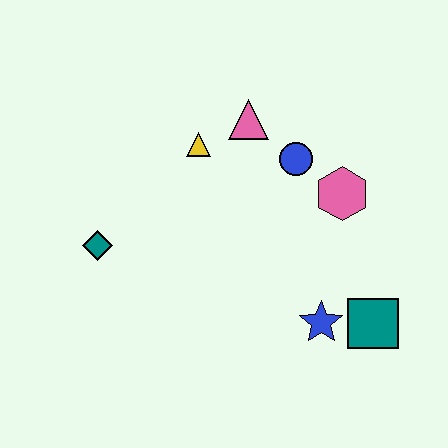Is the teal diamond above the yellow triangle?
No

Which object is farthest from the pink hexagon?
The teal diamond is farthest from the pink hexagon.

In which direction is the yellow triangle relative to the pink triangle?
The yellow triangle is to the left of the pink triangle.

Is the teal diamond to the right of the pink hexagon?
No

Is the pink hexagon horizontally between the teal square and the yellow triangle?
Yes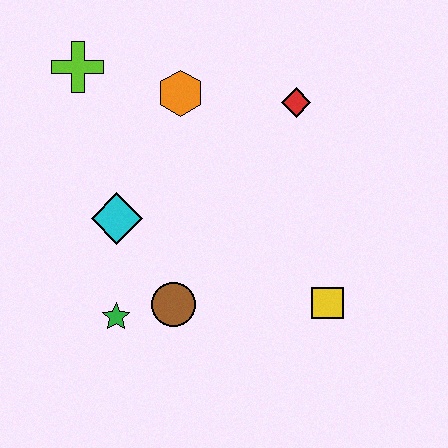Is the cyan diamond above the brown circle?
Yes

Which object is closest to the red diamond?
The orange hexagon is closest to the red diamond.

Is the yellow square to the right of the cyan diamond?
Yes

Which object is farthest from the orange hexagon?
The yellow square is farthest from the orange hexagon.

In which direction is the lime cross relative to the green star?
The lime cross is above the green star.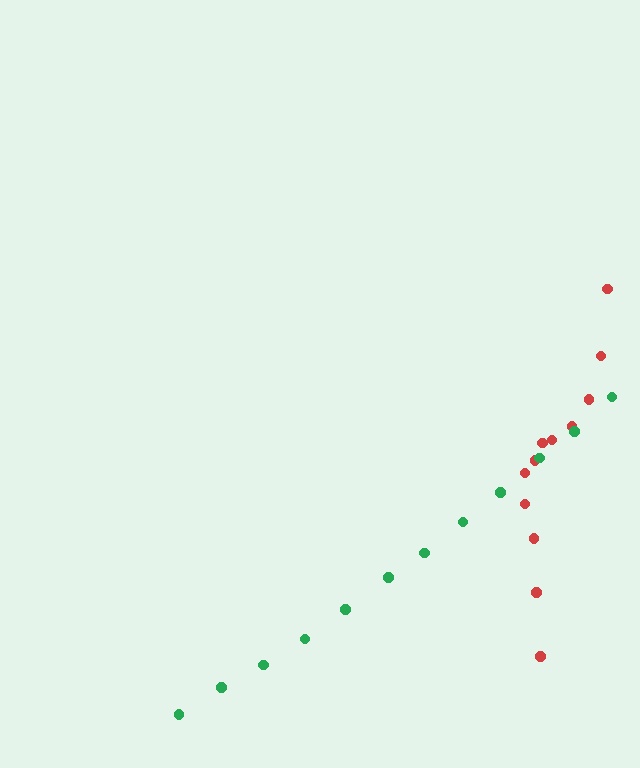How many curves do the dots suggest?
There are 2 distinct paths.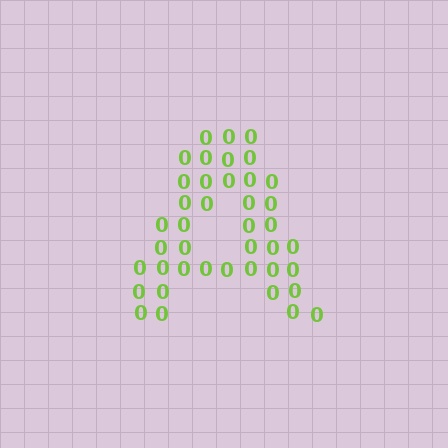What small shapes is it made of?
It is made of small digit 0's.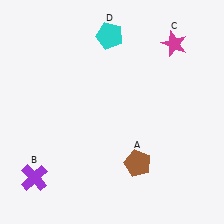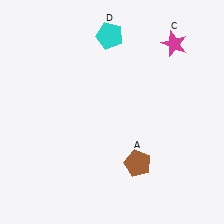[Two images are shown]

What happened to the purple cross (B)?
The purple cross (B) was removed in Image 2. It was in the bottom-left area of Image 1.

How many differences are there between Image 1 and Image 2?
There is 1 difference between the two images.